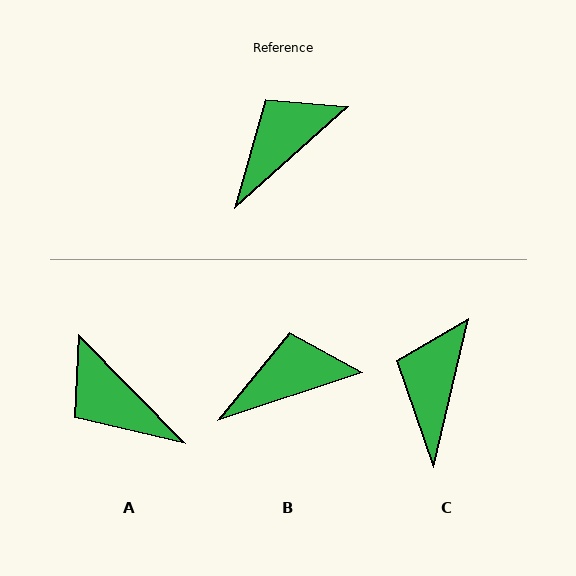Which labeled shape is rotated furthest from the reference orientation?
A, about 92 degrees away.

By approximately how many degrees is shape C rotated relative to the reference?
Approximately 35 degrees counter-clockwise.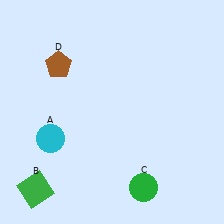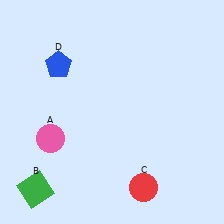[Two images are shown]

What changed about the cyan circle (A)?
In Image 1, A is cyan. In Image 2, it changed to pink.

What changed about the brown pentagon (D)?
In Image 1, D is brown. In Image 2, it changed to blue.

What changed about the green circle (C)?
In Image 1, C is green. In Image 2, it changed to red.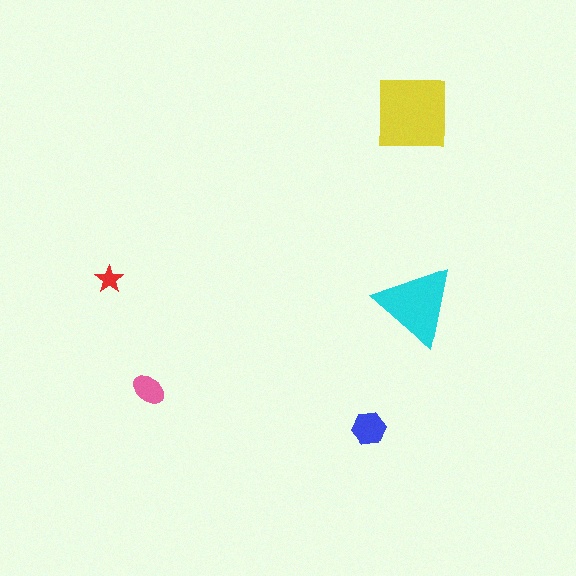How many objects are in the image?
There are 5 objects in the image.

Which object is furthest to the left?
The red star is leftmost.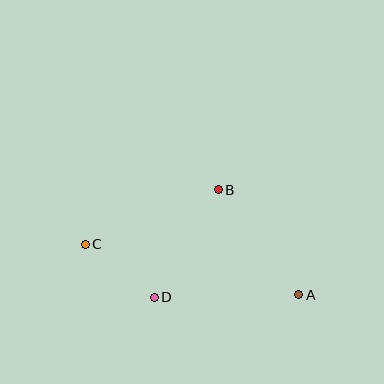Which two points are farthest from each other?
Points A and C are farthest from each other.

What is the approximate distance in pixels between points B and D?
The distance between B and D is approximately 125 pixels.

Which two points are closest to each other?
Points C and D are closest to each other.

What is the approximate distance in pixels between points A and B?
The distance between A and B is approximately 132 pixels.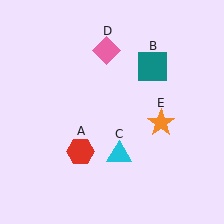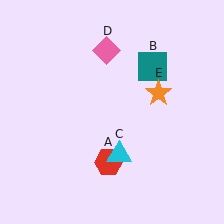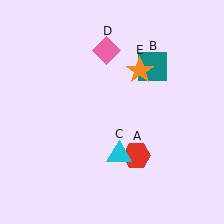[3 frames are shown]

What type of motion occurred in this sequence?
The red hexagon (object A), orange star (object E) rotated counterclockwise around the center of the scene.